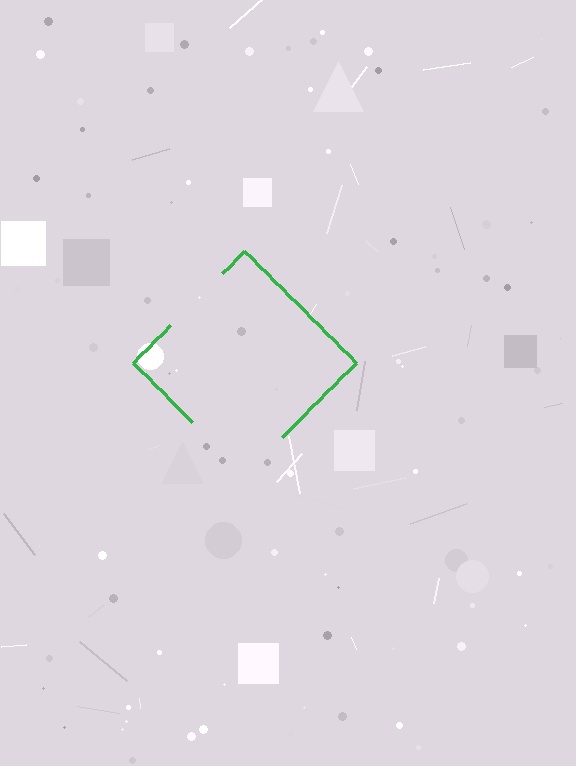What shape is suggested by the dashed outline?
The dashed outline suggests a diamond.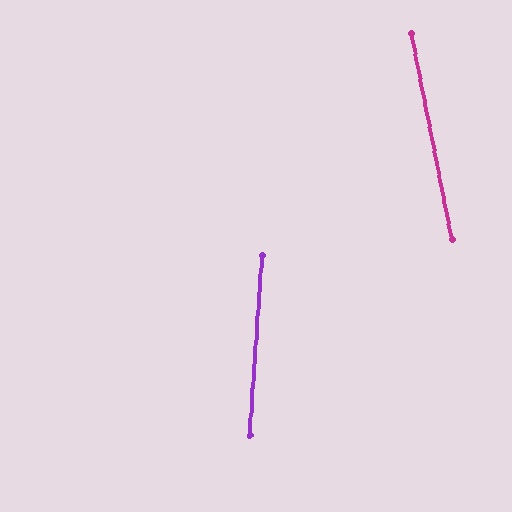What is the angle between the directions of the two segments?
Approximately 15 degrees.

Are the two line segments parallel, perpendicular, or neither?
Neither parallel nor perpendicular — they differ by about 15°.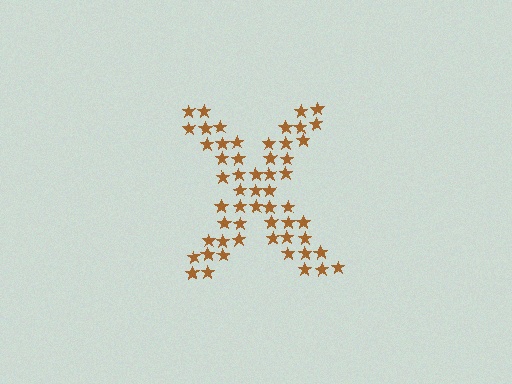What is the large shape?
The large shape is the letter X.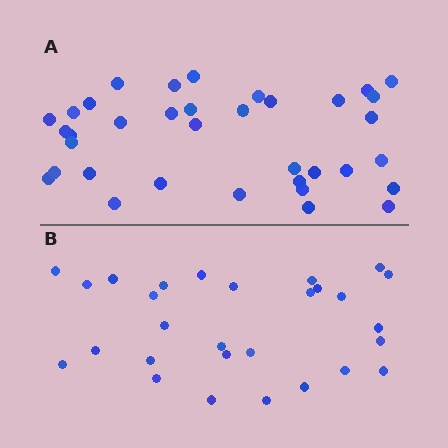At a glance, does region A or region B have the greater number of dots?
Region A (the top region) has more dots.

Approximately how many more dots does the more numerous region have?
Region A has roughly 8 or so more dots than region B.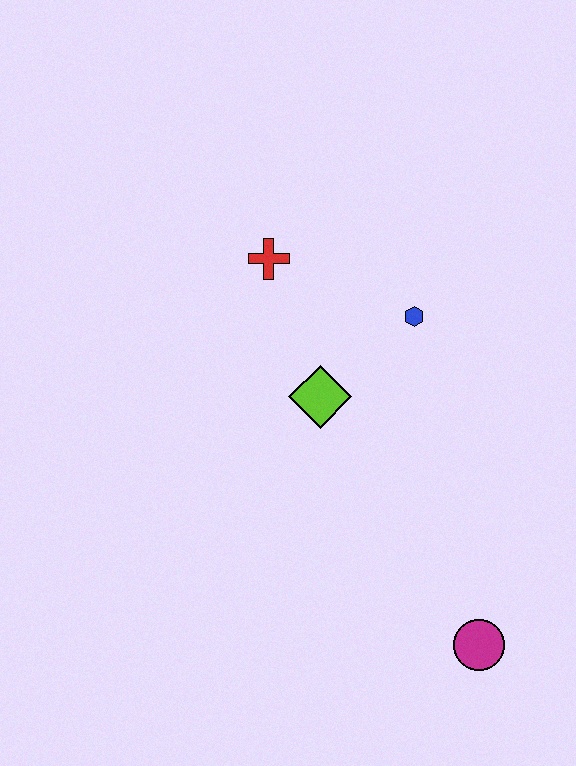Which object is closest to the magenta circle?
The lime diamond is closest to the magenta circle.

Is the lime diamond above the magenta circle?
Yes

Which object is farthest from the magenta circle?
The red cross is farthest from the magenta circle.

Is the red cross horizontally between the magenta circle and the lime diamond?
No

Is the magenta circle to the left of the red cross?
No